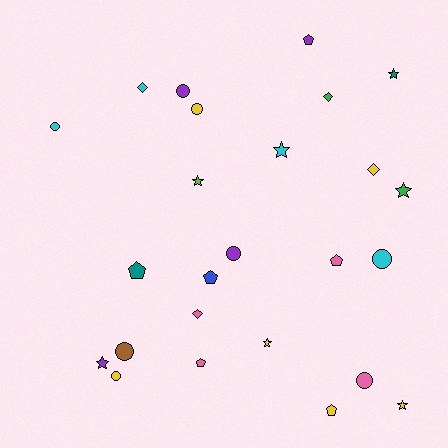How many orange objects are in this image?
There are no orange objects.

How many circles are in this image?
There are 8 circles.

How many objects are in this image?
There are 25 objects.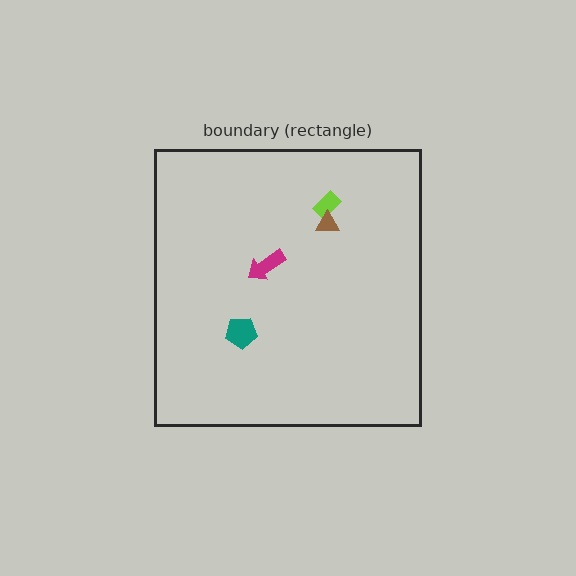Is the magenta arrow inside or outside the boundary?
Inside.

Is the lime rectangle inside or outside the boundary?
Inside.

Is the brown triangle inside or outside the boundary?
Inside.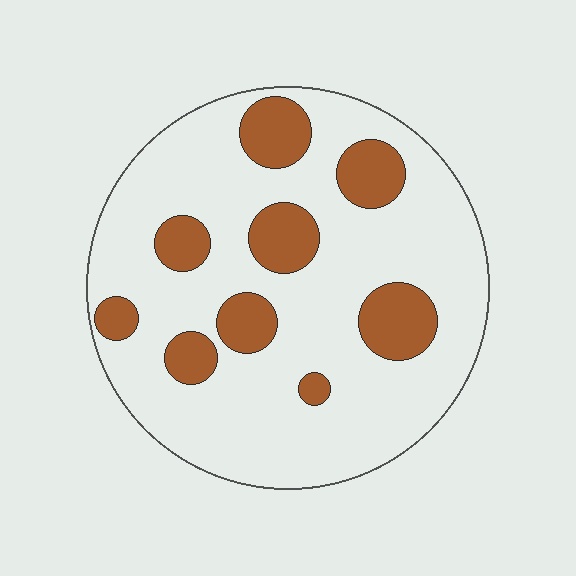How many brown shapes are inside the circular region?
9.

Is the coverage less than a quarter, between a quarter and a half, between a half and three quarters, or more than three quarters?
Less than a quarter.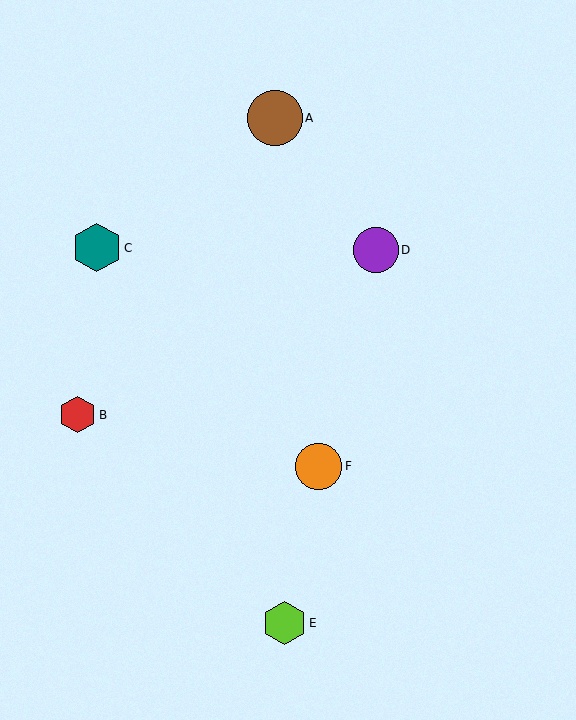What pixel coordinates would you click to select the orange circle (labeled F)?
Click at (318, 466) to select the orange circle F.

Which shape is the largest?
The brown circle (labeled A) is the largest.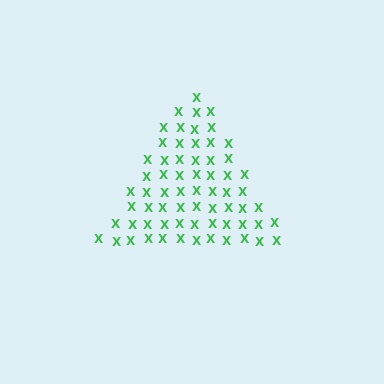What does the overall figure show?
The overall figure shows a triangle.